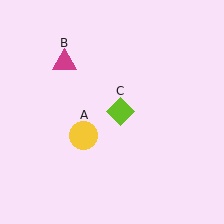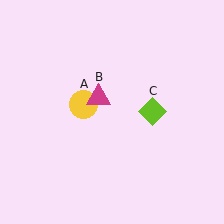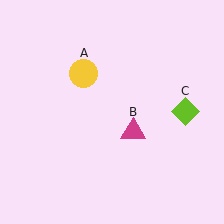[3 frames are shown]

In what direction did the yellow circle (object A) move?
The yellow circle (object A) moved up.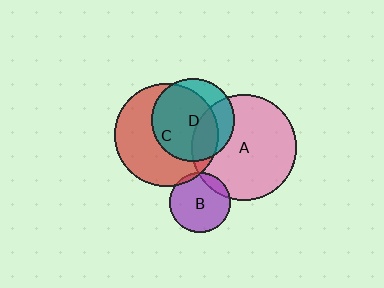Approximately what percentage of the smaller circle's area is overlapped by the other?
Approximately 75%.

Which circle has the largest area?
Circle A (pink).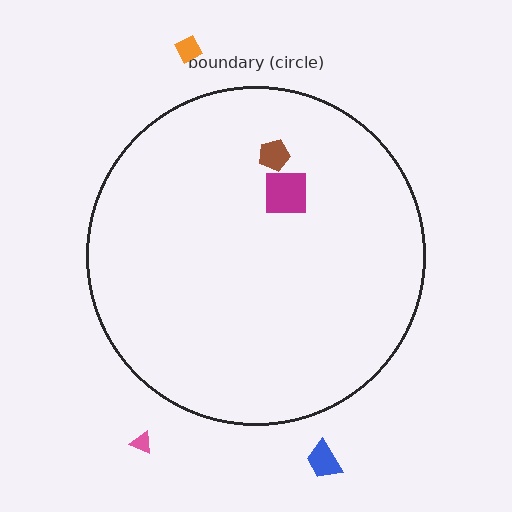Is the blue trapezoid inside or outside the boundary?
Outside.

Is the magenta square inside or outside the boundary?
Inside.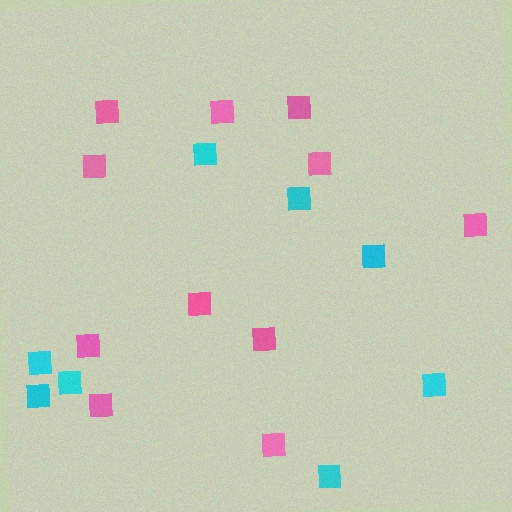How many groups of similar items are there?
There are 2 groups: one group of pink squares (11) and one group of cyan squares (8).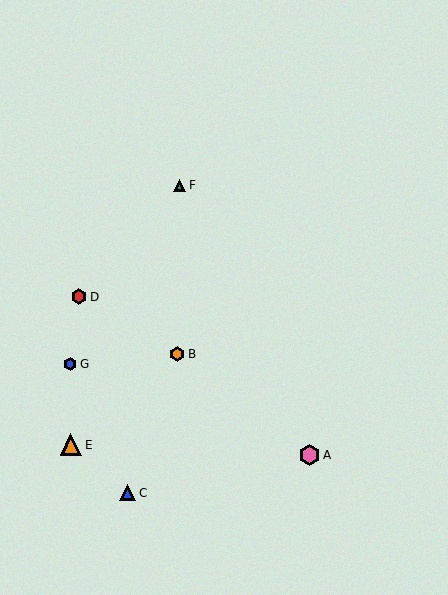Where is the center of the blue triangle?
The center of the blue triangle is at (127, 493).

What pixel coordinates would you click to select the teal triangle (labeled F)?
Click at (180, 185) to select the teal triangle F.